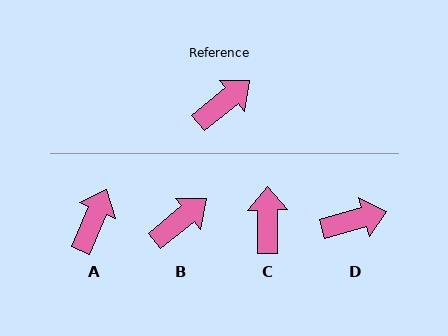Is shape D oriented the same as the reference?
No, it is off by about 24 degrees.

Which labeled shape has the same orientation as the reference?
B.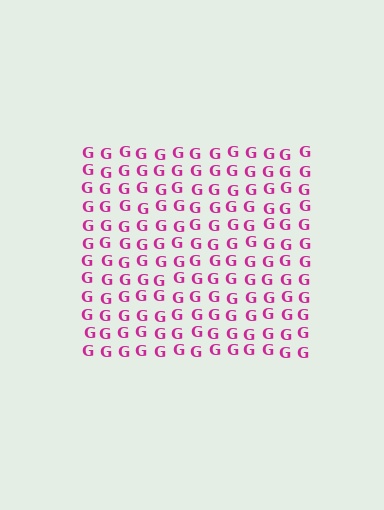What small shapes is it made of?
It is made of small letter G's.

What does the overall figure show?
The overall figure shows a square.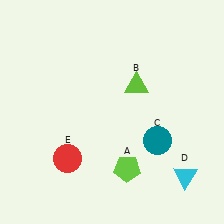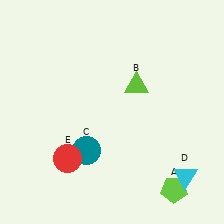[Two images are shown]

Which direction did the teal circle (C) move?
The teal circle (C) moved left.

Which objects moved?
The objects that moved are: the lime pentagon (A), the teal circle (C).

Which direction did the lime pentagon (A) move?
The lime pentagon (A) moved right.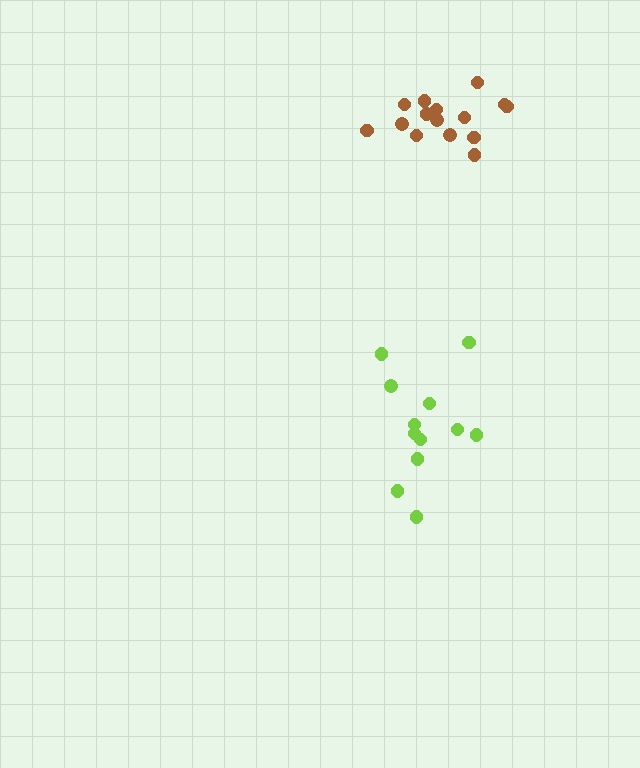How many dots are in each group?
Group 1: 15 dots, Group 2: 12 dots (27 total).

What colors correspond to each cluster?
The clusters are colored: brown, lime.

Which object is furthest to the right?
The brown cluster is rightmost.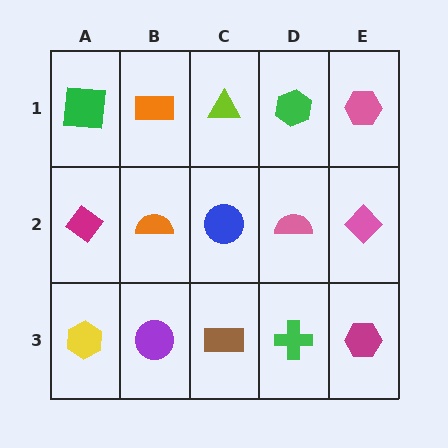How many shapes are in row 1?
5 shapes.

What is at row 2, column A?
A magenta diamond.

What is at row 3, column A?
A yellow hexagon.